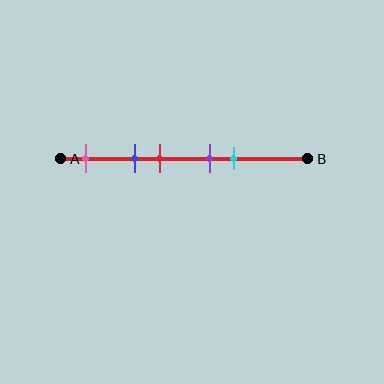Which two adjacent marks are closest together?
The purple and cyan marks are the closest adjacent pair.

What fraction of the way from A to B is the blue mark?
The blue mark is approximately 30% (0.3) of the way from A to B.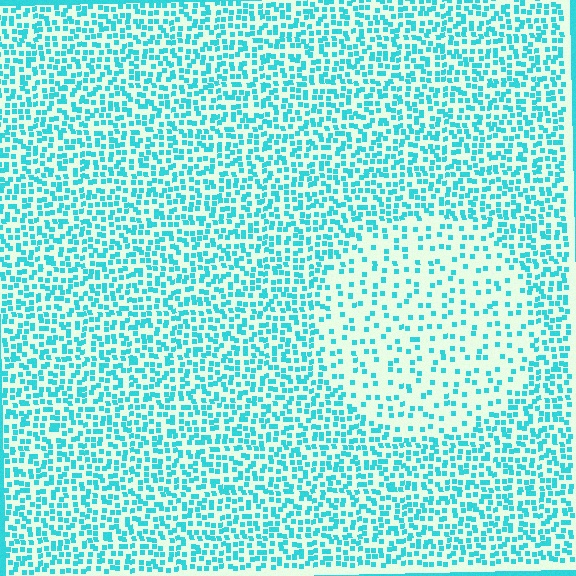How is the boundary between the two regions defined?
The boundary is defined by a change in element density (approximately 2.3x ratio). All elements are the same color, size, and shape.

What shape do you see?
I see a circle.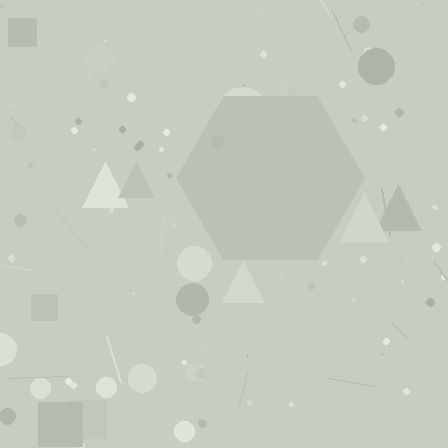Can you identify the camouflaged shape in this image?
The camouflaged shape is a hexagon.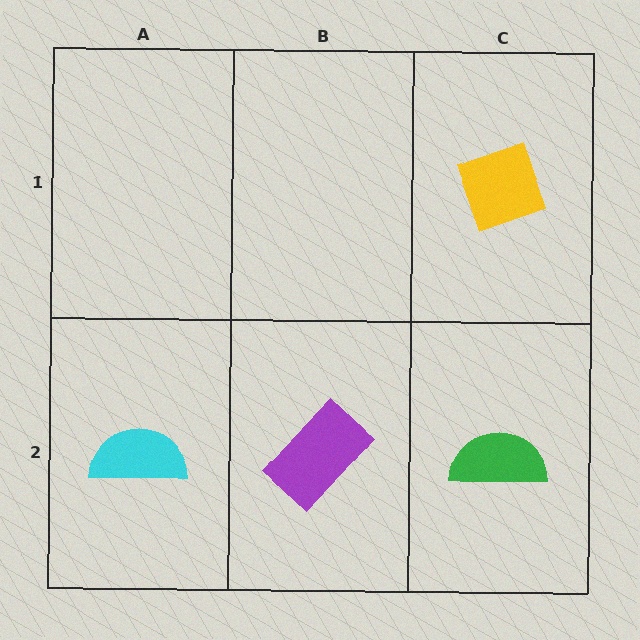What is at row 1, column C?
A yellow diamond.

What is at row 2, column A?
A cyan semicircle.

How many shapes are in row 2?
3 shapes.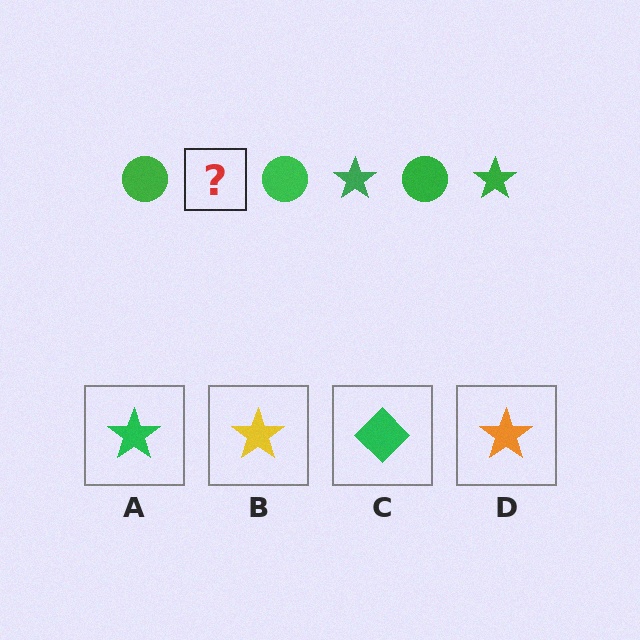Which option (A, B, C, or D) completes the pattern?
A.